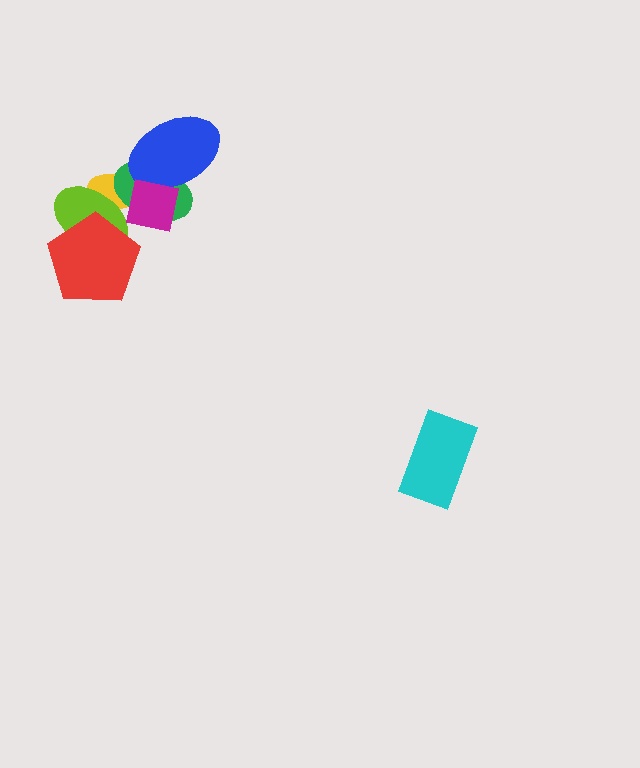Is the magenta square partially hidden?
No, no other shape covers it.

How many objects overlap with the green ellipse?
4 objects overlap with the green ellipse.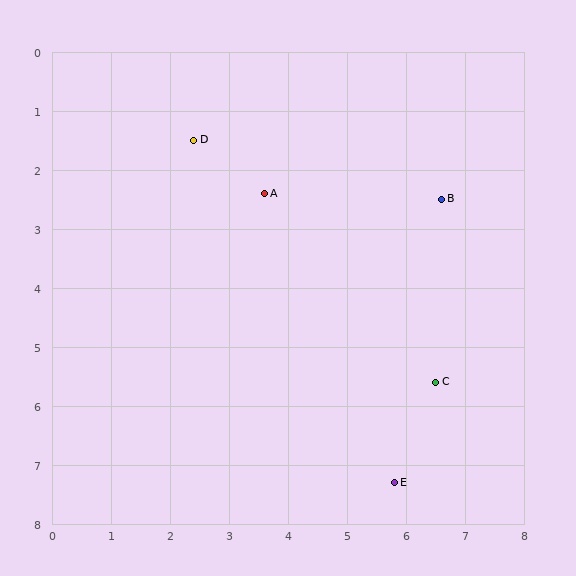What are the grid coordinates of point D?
Point D is at approximately (2.4, 1.5).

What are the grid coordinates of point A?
Point A is at approximately (3.6, 2.4).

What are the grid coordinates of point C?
Point C is at approximately (6.5, 5.6).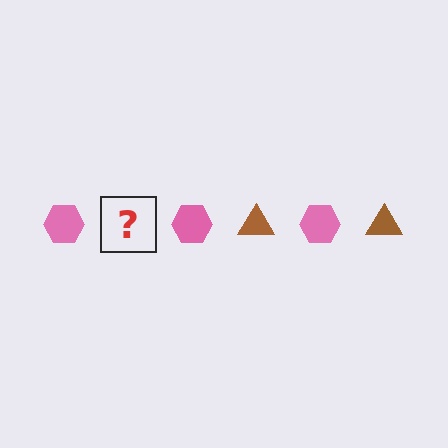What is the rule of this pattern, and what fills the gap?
The rule is that the pattern alternates between pink hexagon and brown triangle. The gap should be filled with a brown triangle.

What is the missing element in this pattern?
The missing element is a brown triangle.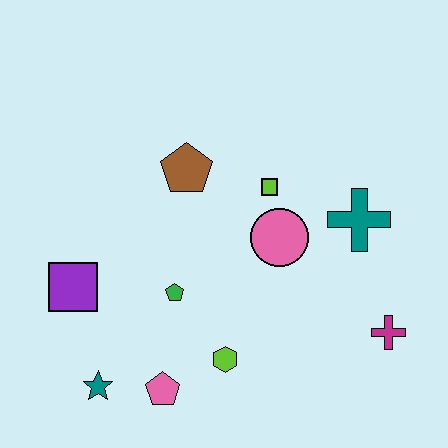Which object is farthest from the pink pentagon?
The teal cross is farthest from the pink pentagon.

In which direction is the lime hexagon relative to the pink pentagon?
The lime hexagon is to the right of the pink pentagon.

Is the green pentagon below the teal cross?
Yes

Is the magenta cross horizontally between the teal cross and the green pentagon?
No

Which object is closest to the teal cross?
The pink circle is closest to the teal cross.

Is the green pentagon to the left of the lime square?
Yes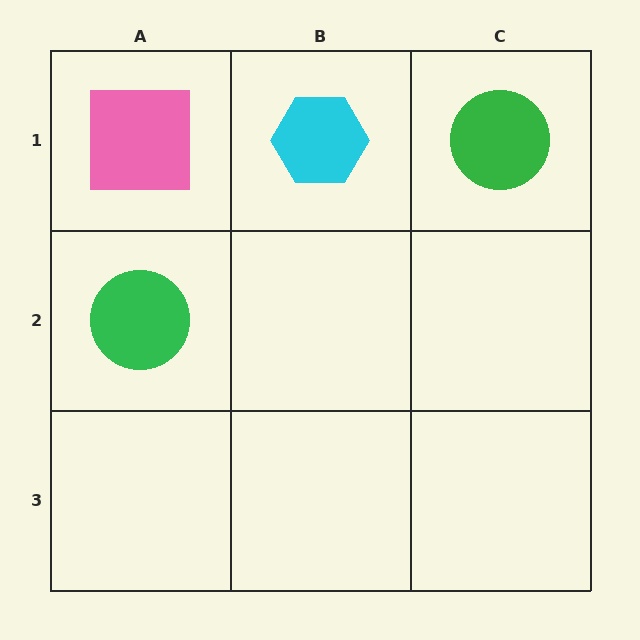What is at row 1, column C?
A green circle.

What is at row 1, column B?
A cyan hexagon.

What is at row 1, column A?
A pink square.